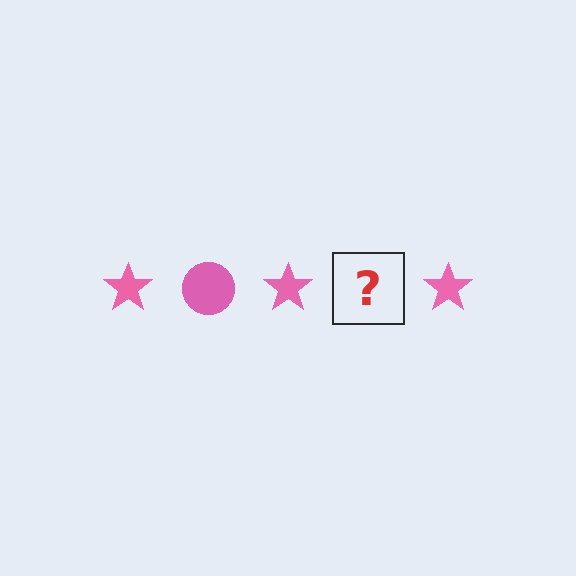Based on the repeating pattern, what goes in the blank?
The blank should be a pink circle.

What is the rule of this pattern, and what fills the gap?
The rule is that the pattern cycles through star, circle shapes in pink. The gap should be filled with a pink circle.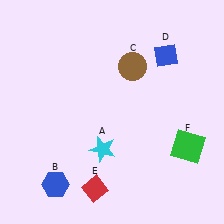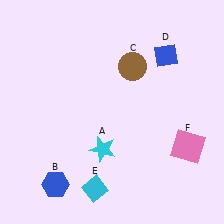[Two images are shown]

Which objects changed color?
E changed from red to cyan. F changed from green to pink.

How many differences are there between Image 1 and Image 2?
There are 2 differences between the two images.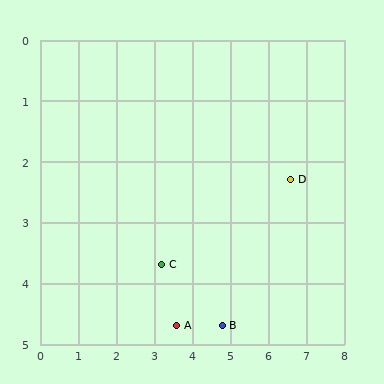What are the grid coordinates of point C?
Point C is at approximately (3.2, 3.7).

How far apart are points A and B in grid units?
Points A and B are about 1.2 grid units apart.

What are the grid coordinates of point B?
Point B is at approximately (4.8, 4.7).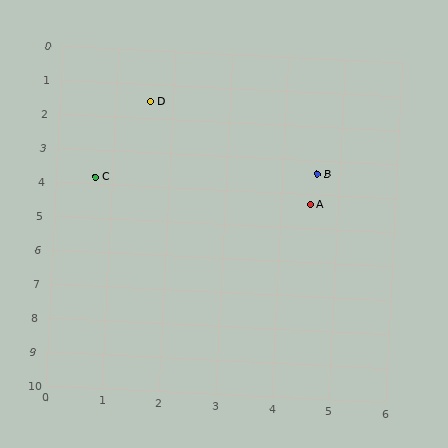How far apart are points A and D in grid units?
Points A and D are about 4.0 grid units apart.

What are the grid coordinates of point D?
Point D is at approximately (1.6, 1.5).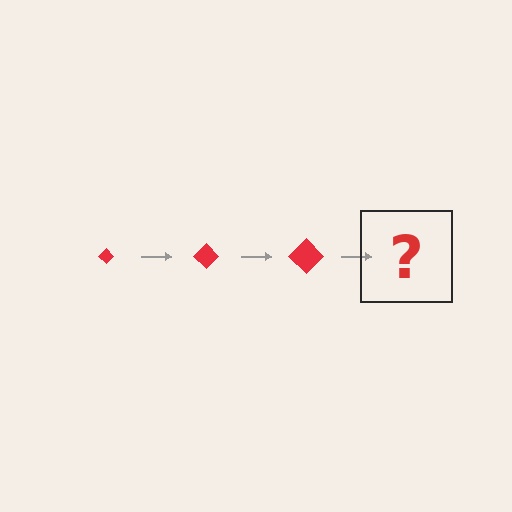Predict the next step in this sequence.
The next step is a red diamond, larger than the previous one.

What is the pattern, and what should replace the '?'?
The pattern is that the diamond gets progressively larger each step. The '?' should be a red diamond, larger than the previous one.